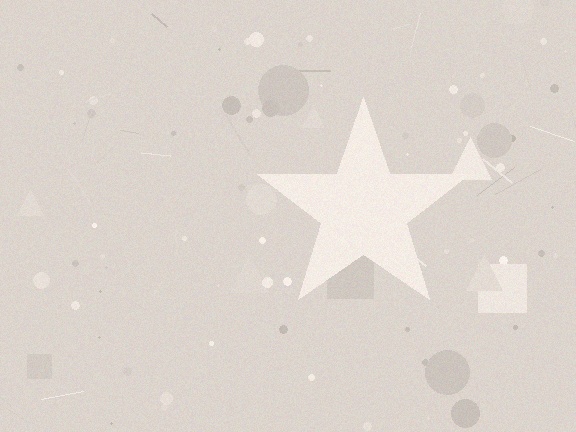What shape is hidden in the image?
A star is hidden in the image.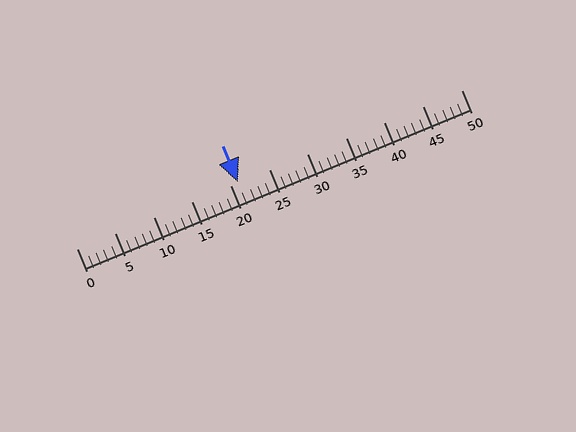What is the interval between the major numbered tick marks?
The major tick marks are spaced 5 units apart.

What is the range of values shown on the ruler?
The ruler shows values from 0 to 50.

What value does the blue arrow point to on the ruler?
The blue arrow points to approximately 21.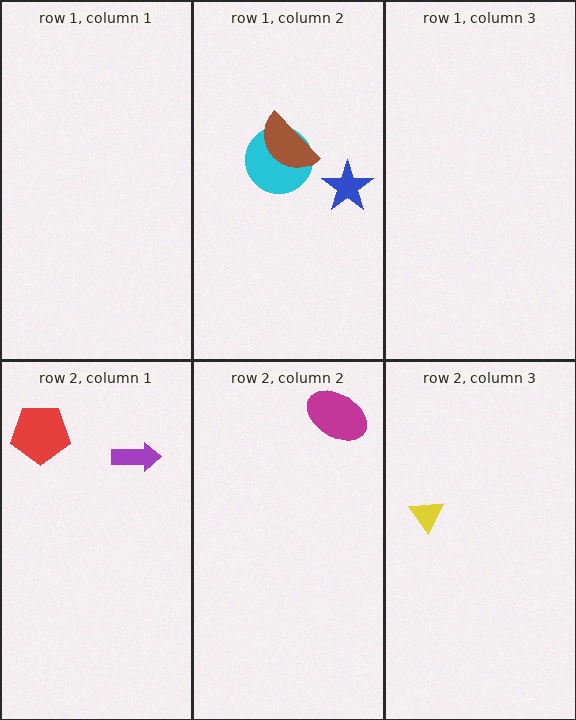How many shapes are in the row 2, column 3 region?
1.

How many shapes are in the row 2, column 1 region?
2.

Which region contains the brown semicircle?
The row 1, column 2 region.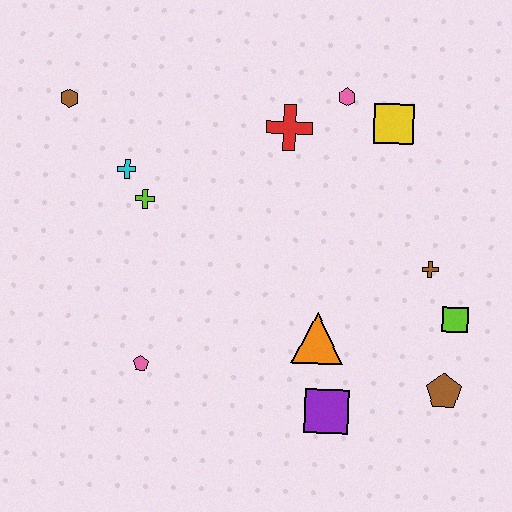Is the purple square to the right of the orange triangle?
Yes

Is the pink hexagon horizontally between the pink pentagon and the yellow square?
Yes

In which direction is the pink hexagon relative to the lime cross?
The pink hexagon is to the right of the lime cross.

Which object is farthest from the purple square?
The brown hexagon is farthest from the purple square.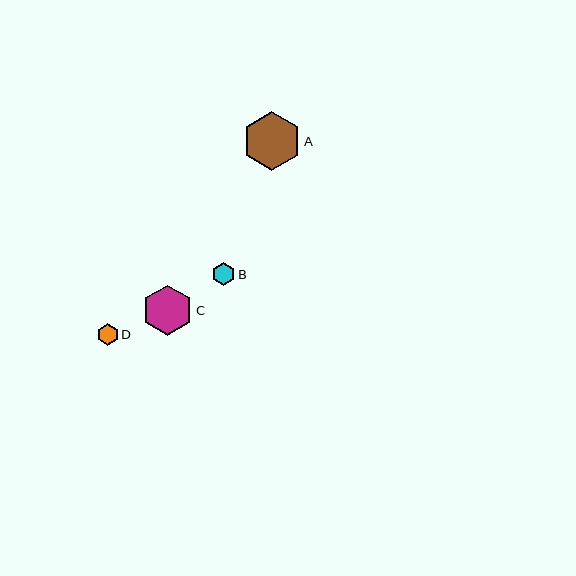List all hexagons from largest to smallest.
From largest to smallest: A, C, B, D.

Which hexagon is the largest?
Hexagon A is the largest with a size of approximately 59 pixels.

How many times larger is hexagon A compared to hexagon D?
Hexagon A is approximately 2.7 times the size of hexagon D.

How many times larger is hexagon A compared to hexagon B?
Hexagon A is approximately 2.6 times the size of hexagon B.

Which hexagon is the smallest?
Hexagon D is the smallest with a size of approximately 22 pixels.